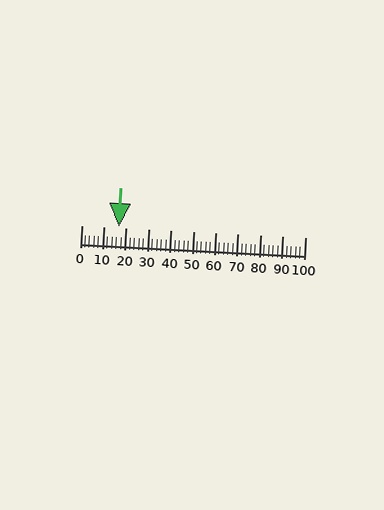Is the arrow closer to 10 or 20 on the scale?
The arrow is closer to 20.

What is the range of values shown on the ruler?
The ruler shows values from 0 to 100.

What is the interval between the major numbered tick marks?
The major tick marks are spaced 10 units apart.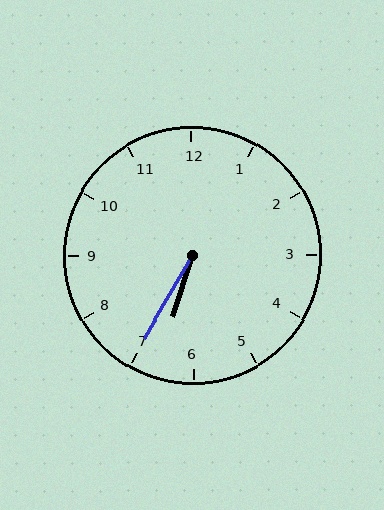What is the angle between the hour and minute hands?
Approximately 12 degrees.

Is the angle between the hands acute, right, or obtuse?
It is acute.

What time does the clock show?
6:35.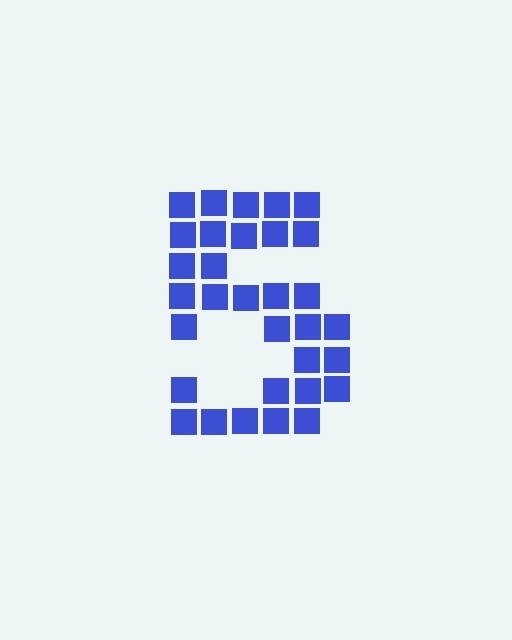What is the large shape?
The large shape is the digit 5.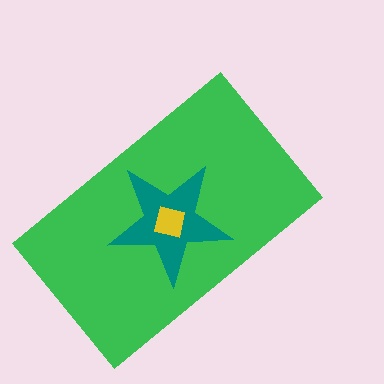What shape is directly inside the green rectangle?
The teal star.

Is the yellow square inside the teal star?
Yes.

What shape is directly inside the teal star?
The yellow square.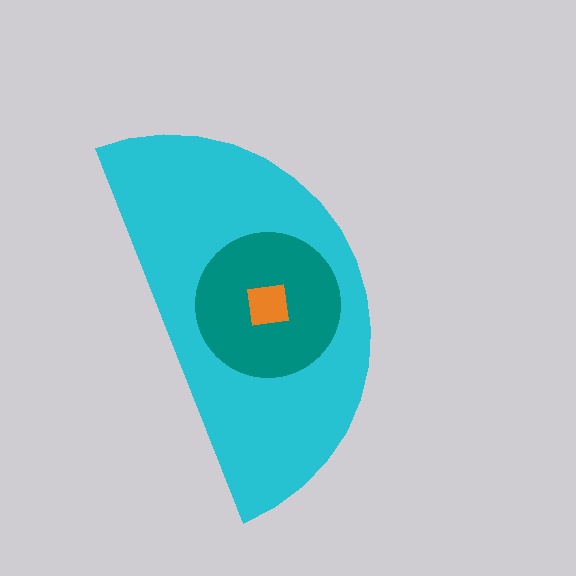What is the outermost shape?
The cyan semicircle.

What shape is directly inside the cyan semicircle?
The teal circle.